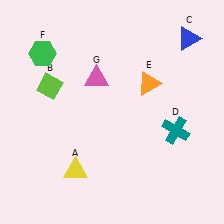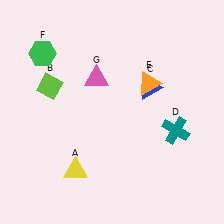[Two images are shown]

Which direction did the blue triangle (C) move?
The blue triangle (C) moved down.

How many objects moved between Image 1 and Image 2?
1 object moved between the two images.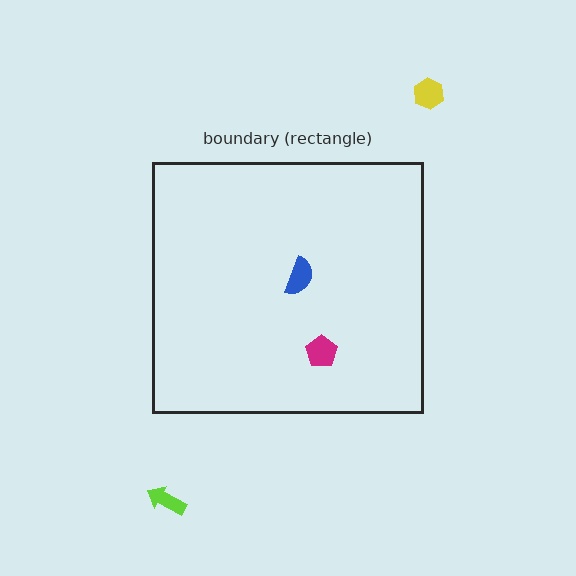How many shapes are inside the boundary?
2 inside, 2 outside.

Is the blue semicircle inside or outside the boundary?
Inside.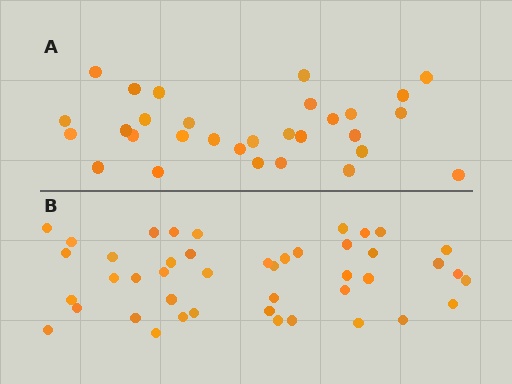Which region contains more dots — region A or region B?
Region B (the bottom region) has more dots.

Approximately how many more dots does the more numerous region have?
Region B has approximately 15 more dots than region A.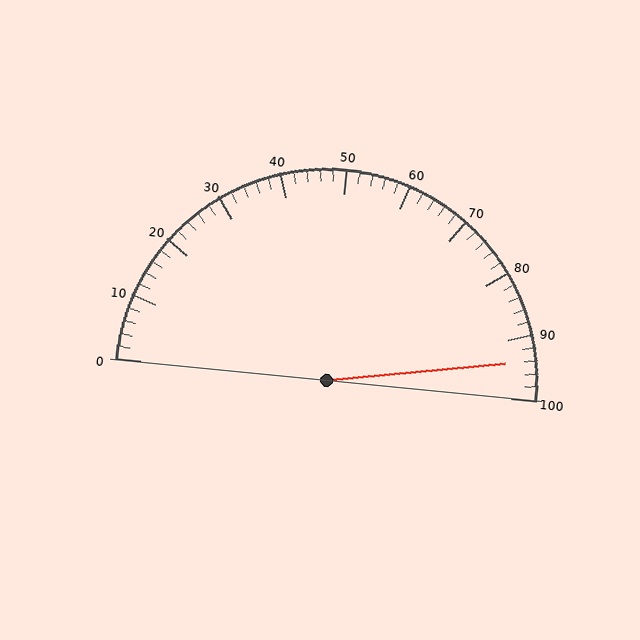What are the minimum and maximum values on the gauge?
The gauge ranges from 0 to 100.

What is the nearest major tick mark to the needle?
The nearest major tick mark is 90.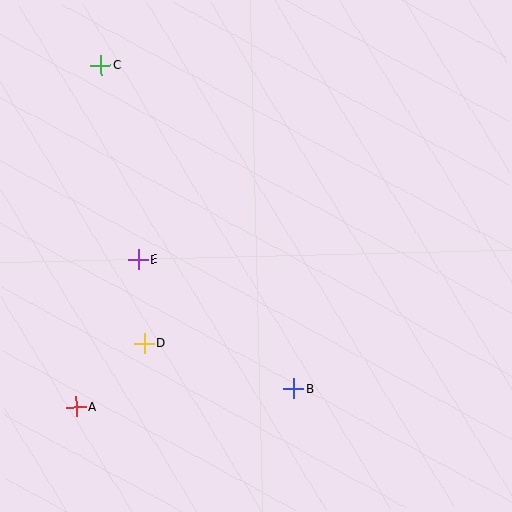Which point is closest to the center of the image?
Point E at (138, 259) is closest to the center.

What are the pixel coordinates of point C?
Point C is at (101, 66).